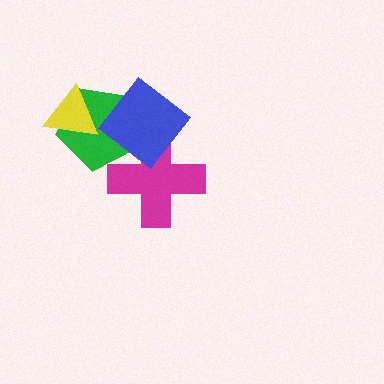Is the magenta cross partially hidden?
Yes, it is partially covered by another shape.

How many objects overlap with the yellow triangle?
1 object overlaps with the yellow triangle.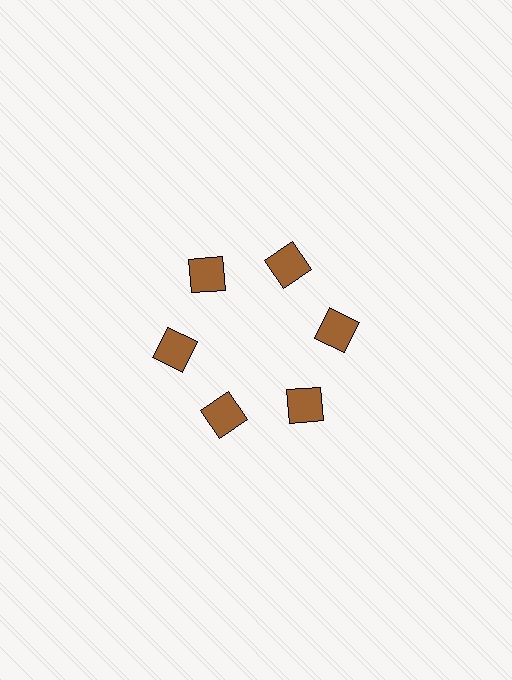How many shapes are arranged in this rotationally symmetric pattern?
There are 6 shapes, arranged in 6 groups of 1.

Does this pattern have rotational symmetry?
Yes, this pattern has 6-fold rotational symmetry. It looks the same after rotating 60 degrees around the center.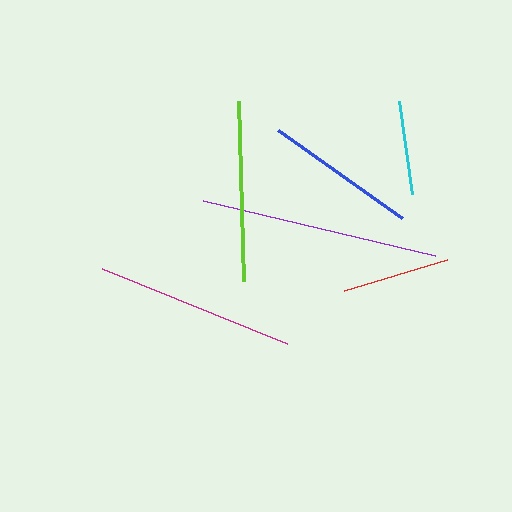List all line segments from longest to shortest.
From longest to shortest: purple, magenta, lime, blue, red, cyan.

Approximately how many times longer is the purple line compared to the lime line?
The purple line is approximately 1.3 times the length of the lime line.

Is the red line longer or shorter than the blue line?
The blue line is longer than the red line.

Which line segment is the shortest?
The cyan line is the shortest at approximately 93 pixels.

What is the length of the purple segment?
The purple segment is approximately 238 pixels long.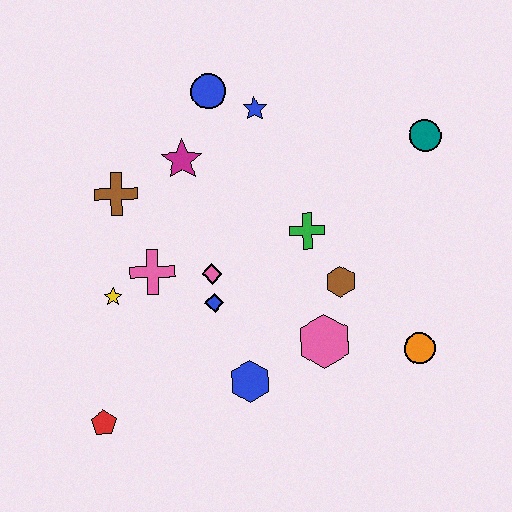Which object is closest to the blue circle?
The blue star is closest to the blue circle.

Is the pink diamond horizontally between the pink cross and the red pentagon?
No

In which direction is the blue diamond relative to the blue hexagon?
The blue diamond is above the blue hexagon.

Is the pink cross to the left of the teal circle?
Yes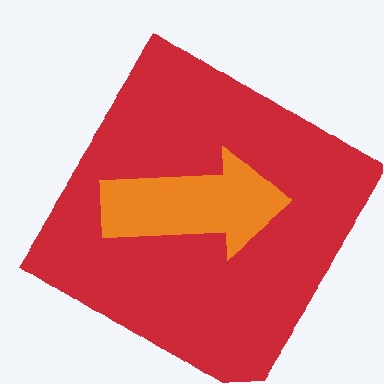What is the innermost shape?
The orange arrow.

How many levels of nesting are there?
2.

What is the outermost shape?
The red diamond.